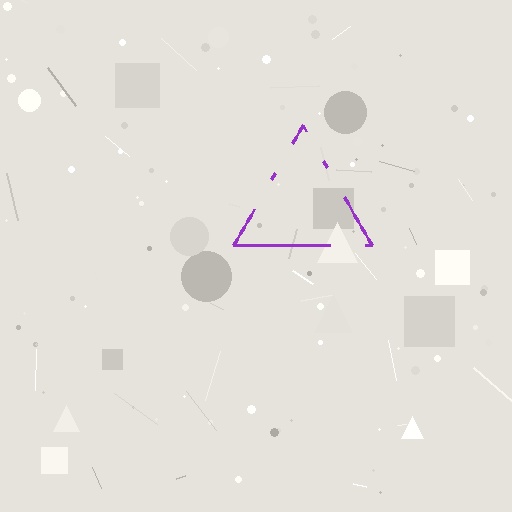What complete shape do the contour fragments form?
The contour fragments form a triangle.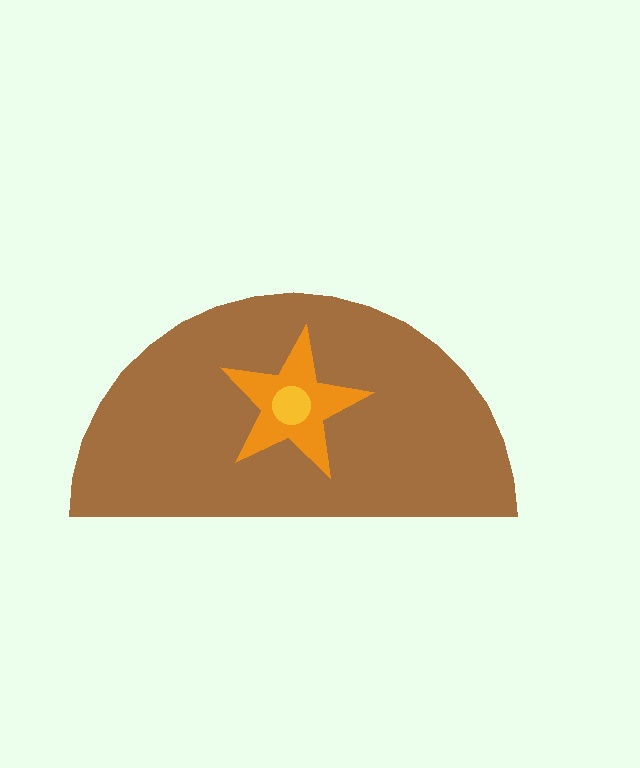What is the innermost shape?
The yellow circle.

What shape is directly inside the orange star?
The yellow circle.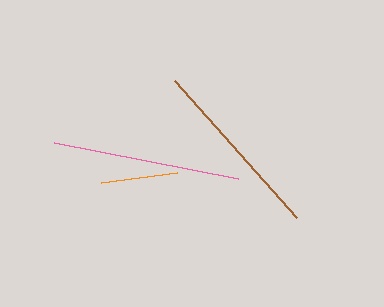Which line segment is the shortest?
The orange line is the shortest at approximately 77 pixels.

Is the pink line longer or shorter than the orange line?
The pink line is longer than the orange line.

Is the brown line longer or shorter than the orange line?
The brown line is longer than the orange line.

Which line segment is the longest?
The pink line is the longest at approximately 188 pixels.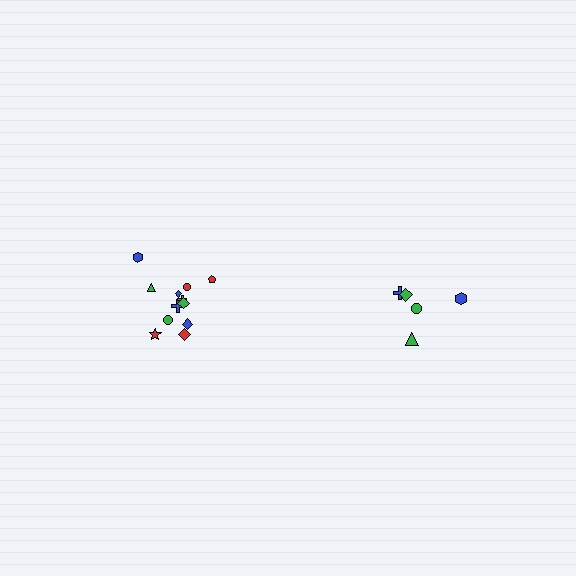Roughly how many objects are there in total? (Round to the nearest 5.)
Roughly 20 objects in total.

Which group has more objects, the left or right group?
The left group.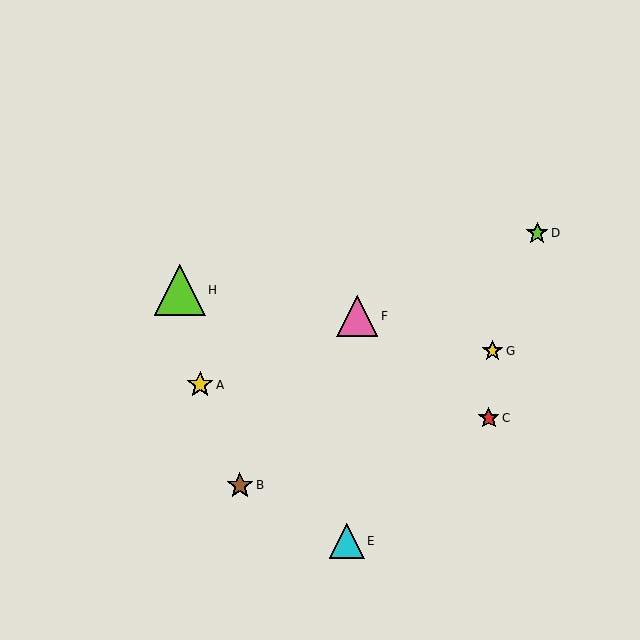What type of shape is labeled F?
Shape F is a pink triangle.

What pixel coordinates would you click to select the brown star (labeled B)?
Click at (240, 485) to select the brown star B.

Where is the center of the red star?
The center of the red star is at (489, 418).